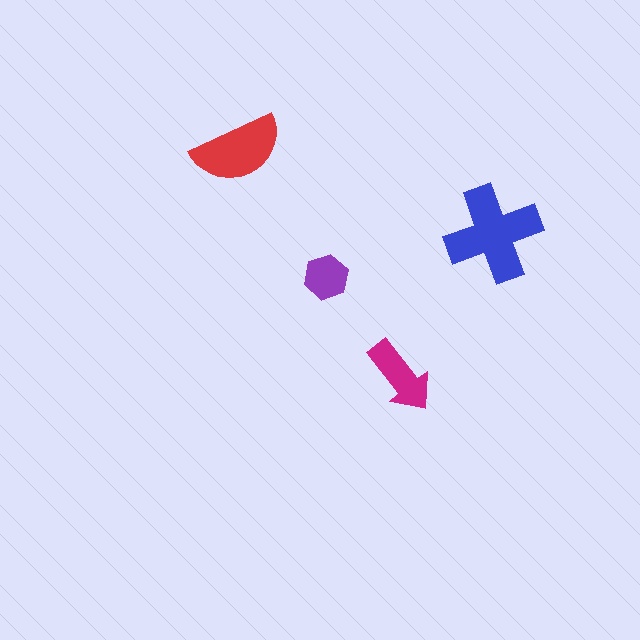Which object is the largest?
The blue cross.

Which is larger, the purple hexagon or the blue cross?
The blue cross.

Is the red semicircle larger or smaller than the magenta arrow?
Larger.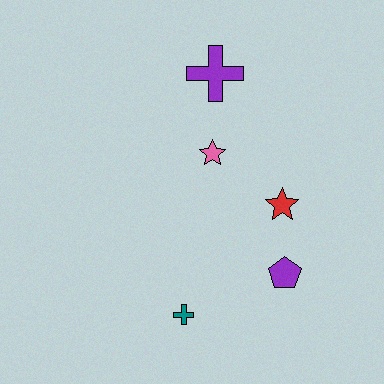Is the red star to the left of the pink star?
No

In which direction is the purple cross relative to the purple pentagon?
The purple cross is above the purple pentagon.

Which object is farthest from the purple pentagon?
The purple cross is farthest from the purple pentagon.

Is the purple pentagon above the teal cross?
Yes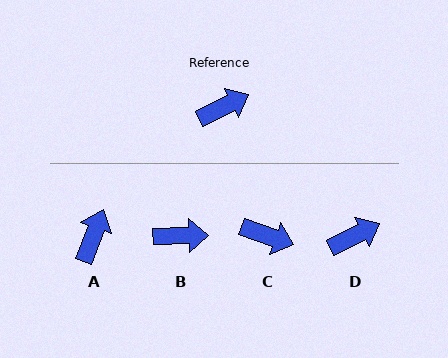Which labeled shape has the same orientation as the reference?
D.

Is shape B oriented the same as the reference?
No, it is off by about 25 degrees.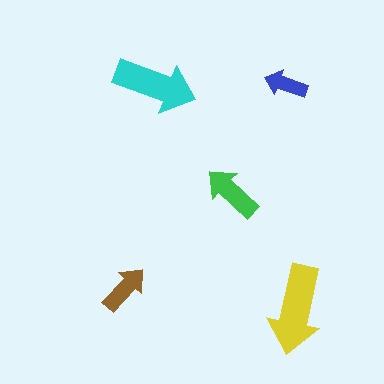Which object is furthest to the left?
The brown arrow is leftmost.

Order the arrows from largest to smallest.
the yellow one, the cyan one, the green one, the brown one, the blue one.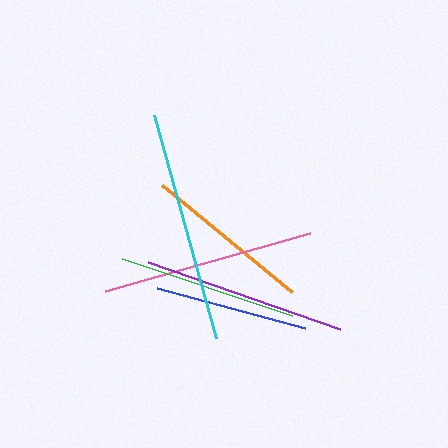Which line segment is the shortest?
The blue line is the shortest at approximately 153 pixels.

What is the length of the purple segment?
The purple segment is approximately 203 pixels long.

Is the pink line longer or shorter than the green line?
The pink line is longer than the green line.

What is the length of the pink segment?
The pink segment is approximately 213 pixels long.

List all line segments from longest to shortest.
From longest to shortest: cyan, pink, purple, green, orange, blue.